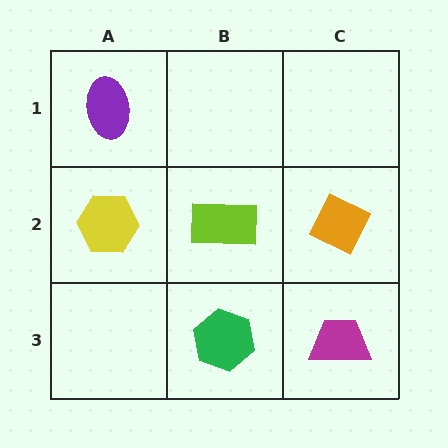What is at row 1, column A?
A purple ellipse.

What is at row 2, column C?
An orange diamond.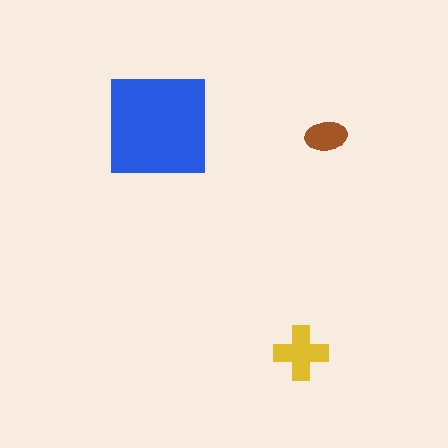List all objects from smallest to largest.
The brown ellipse, the yellow cross, the blue square.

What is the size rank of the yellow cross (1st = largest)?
2nd.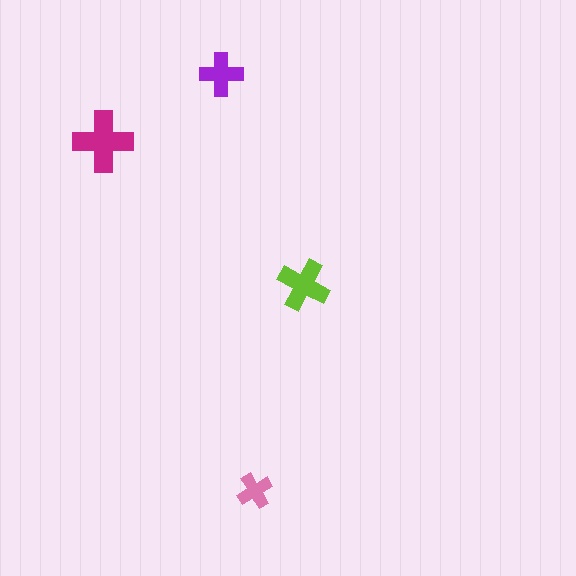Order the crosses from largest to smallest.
the magenta one, the lime one, the purple one, the pink one.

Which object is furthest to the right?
The lime cross is rightmost.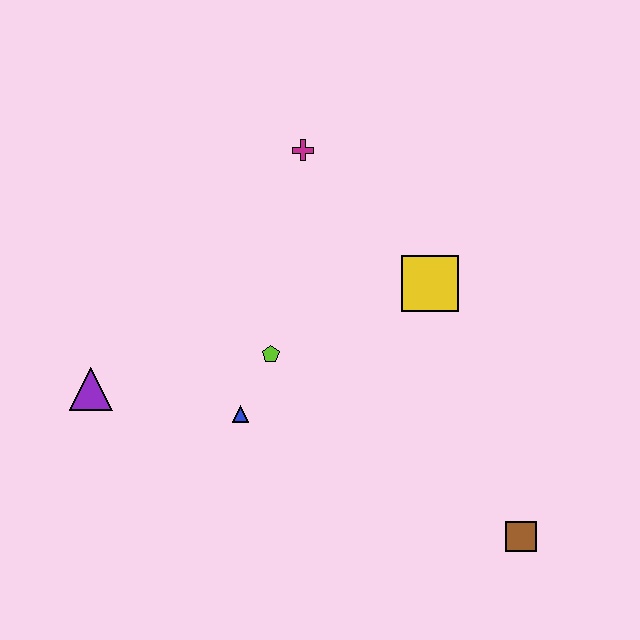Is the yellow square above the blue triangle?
Yes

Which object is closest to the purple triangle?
The blue triangle is closest to the purple triangle.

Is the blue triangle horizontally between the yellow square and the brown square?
No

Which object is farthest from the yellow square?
The purple triangle is farthest from the yellow square.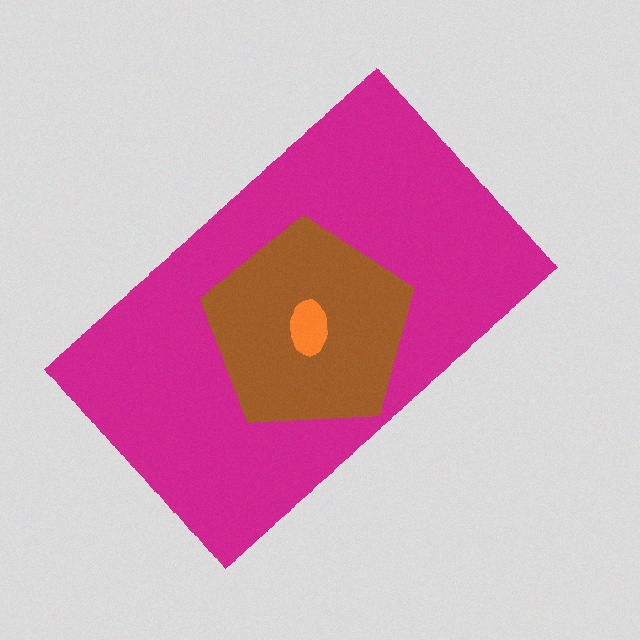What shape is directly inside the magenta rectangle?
The brown pentagon.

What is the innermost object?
The orange ellipse.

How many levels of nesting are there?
3.